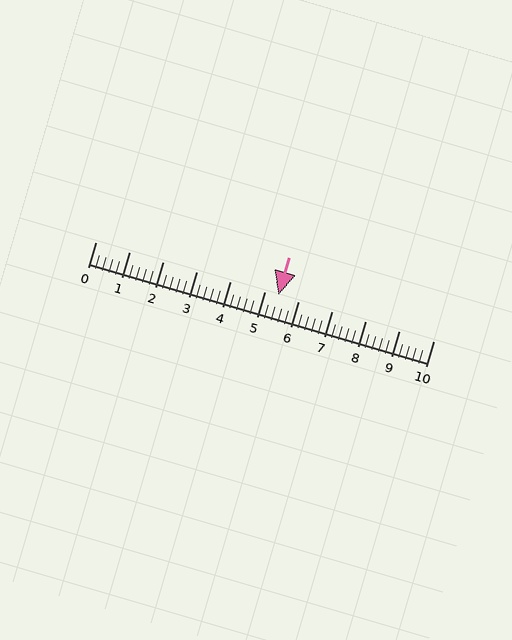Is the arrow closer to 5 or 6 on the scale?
The arrow is closer to 5.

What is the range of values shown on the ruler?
The ruler shows values from 0 to 10.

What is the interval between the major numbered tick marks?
The major tick marks are spaced 1 units apart.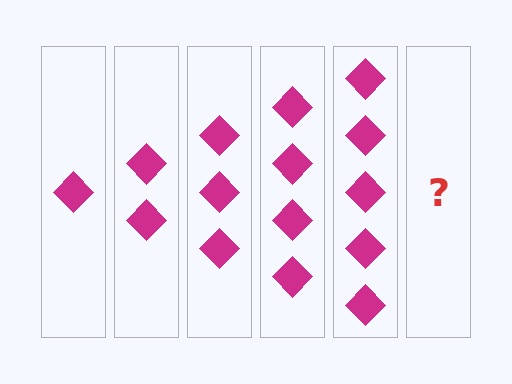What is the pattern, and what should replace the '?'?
The pattern is that each step adds one more diamond. The '?' should be 6 diamonds.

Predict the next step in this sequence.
The next step is 6 diamonds.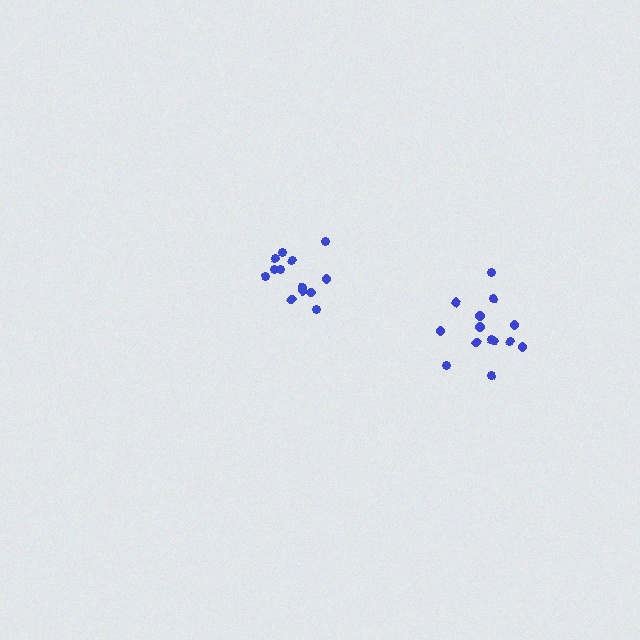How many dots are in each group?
Group 1: 14 dots, Group 2: 13 dots (27 total).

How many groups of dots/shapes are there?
There are 2 groups.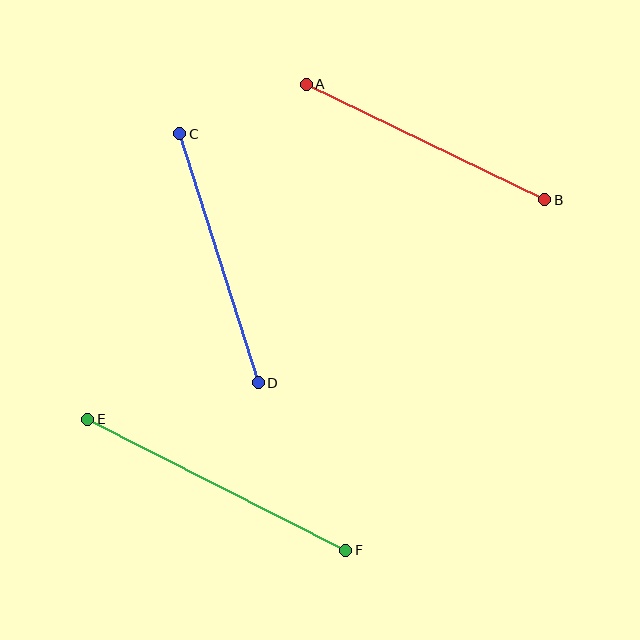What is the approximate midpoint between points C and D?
The midpoint is at approximately (219, 258) pixels.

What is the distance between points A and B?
The distance is approximately 265 pixels.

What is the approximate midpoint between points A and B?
The midpoint is at approximately (425, 142) pixels.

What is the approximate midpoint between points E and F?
The midpoint is at approximately (217, 485) pixels.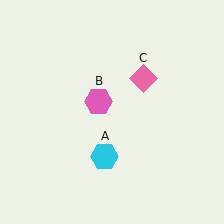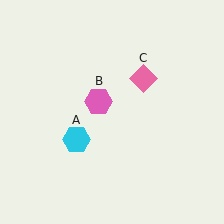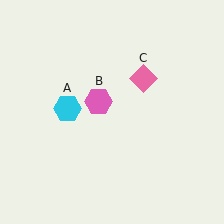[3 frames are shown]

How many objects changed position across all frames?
1 object changed position: cyan hexagon (object A).